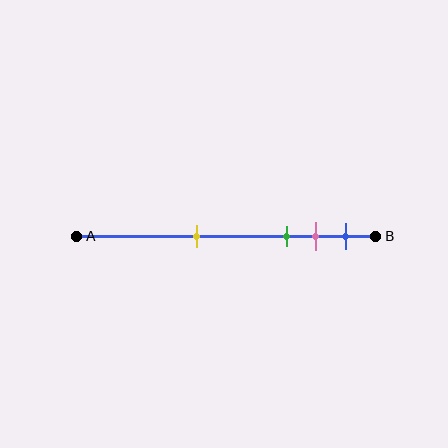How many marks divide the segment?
There are 4 marks dividing the segment.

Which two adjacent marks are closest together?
The pink and blue marks are the closest adjacent pair.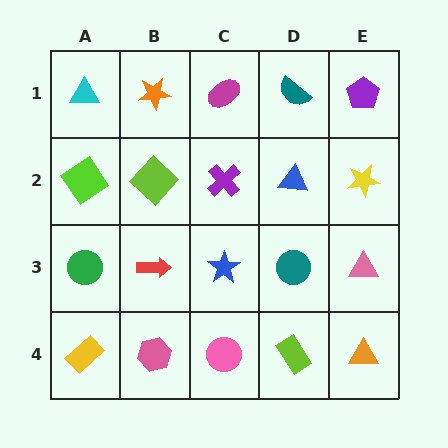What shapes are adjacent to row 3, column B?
A lime diamond (row 2, column B), a pink hexagon (row 4, column B), a green circle (row 3, column A), a blue star (row 3, column C).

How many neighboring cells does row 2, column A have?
3.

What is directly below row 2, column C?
A blue star.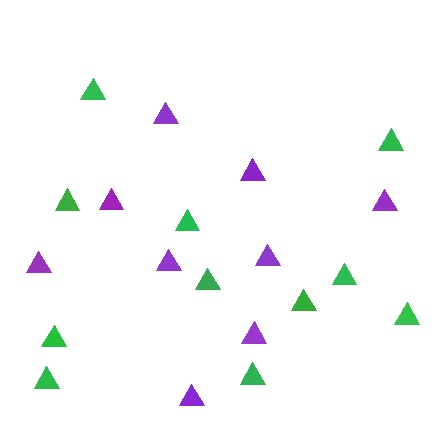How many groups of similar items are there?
There are 2 groups: one group of green triangles (11) and one group of purple triangles (9).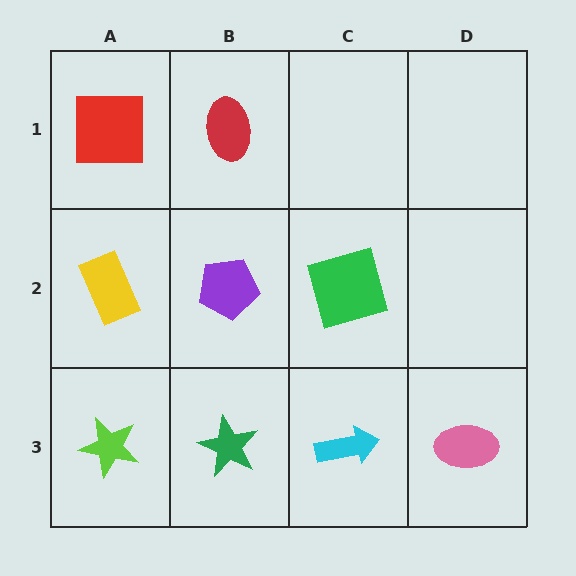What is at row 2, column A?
A yellow rectangle.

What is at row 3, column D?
A pink ellipse.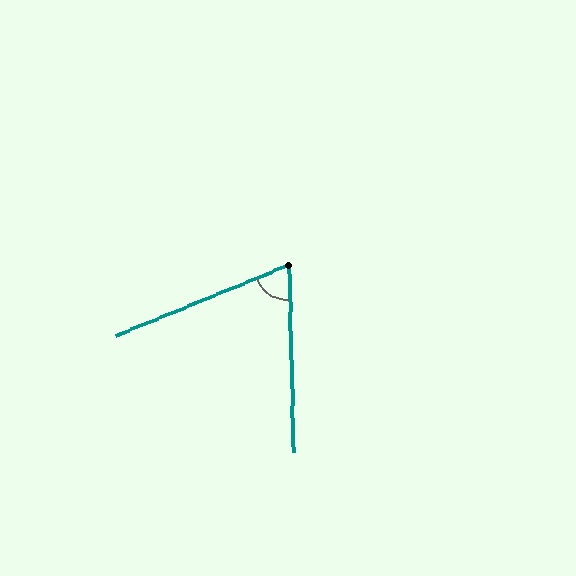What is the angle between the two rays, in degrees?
Approximately 69 degrees.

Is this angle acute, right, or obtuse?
It is acute.